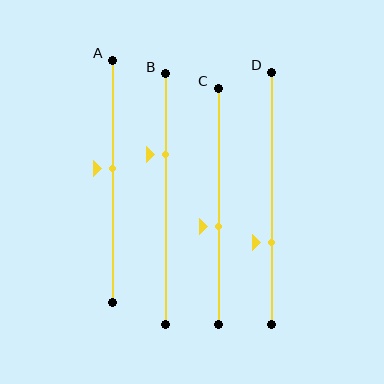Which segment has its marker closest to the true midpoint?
Segment A has its marker closest to the true midpoint.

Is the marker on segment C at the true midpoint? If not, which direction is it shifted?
No, the marker on segment C is shifted downward by about 9% of the segment length.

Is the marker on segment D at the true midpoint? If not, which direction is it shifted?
No, the marker on segment D is shifted downward by about 17% of the segment length.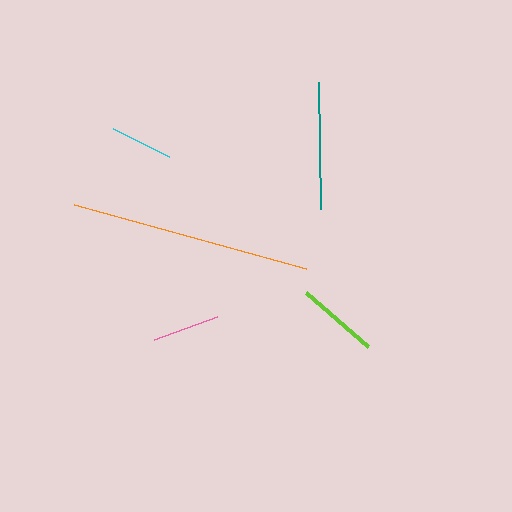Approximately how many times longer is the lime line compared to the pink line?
The lime line is approximately 1.2 times the length of the pink line.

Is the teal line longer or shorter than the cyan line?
The teal line is longer than the cyan line.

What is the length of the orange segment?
The orange segment is approximately 241 pixels long.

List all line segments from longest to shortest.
From longest to shortest: orange, teal, lime, pink, cyan.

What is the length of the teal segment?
The teal segment is approximately 127 pixels long.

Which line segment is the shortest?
The cyan line is the shortest at approximately 62 pixels.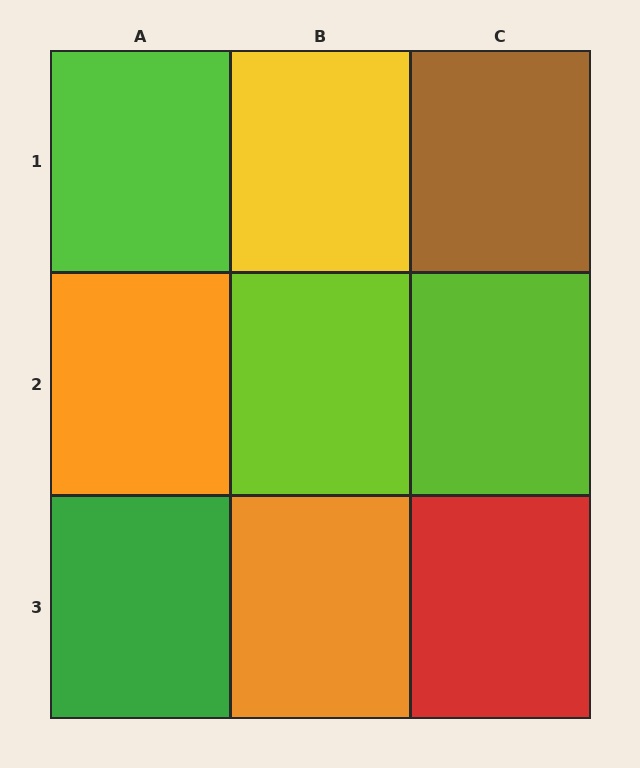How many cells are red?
1 cell is red.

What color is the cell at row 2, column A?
Orange.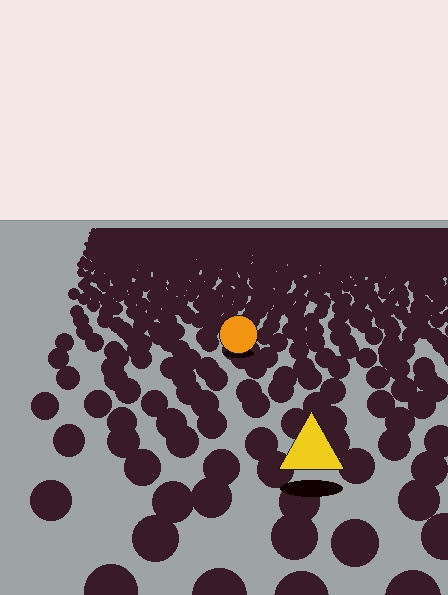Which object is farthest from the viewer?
The orange circle is farthest from the viewer. It appears smaller and the ground texture around it is denser.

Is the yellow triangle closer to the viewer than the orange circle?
Yes. The yellow triangle is closer — you can tell from the texture gradient: the ground texture is coarser near it.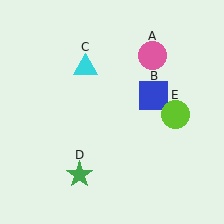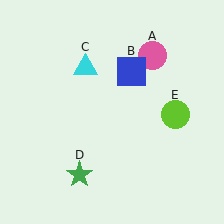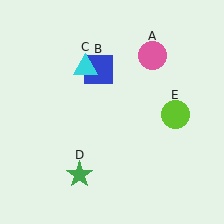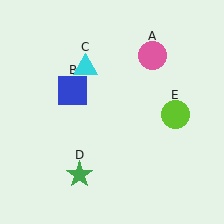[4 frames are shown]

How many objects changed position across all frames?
1 object changed position: blue square (object B).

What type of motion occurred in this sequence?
The blue square (object B) rotated counterclockwise around the center of the scene.